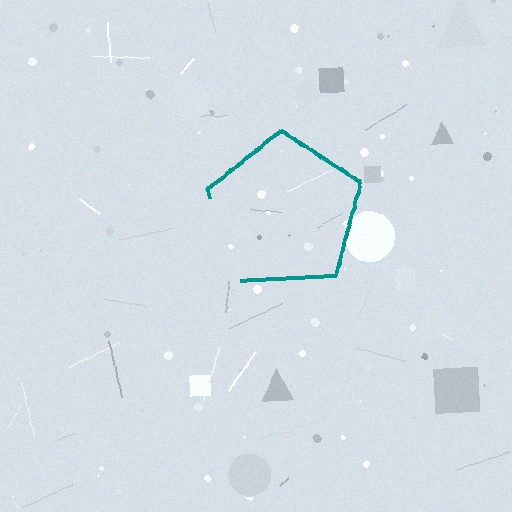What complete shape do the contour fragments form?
The contour fragments form a pentagon.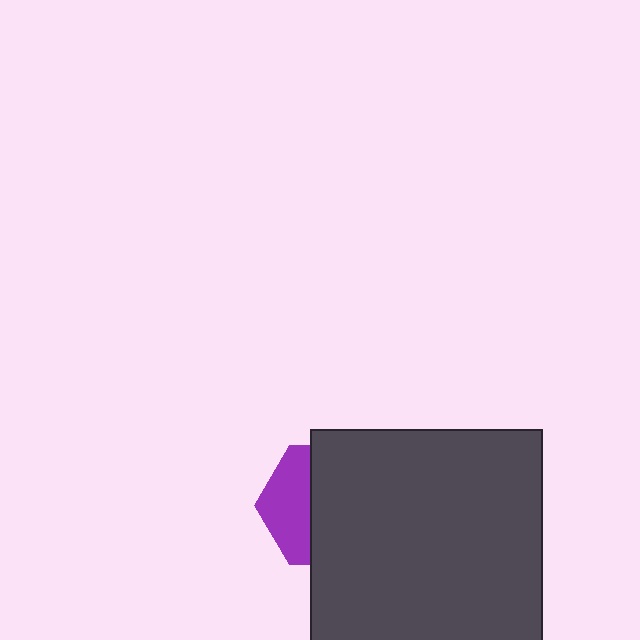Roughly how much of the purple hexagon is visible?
A small part of it is visible (roughly 36%).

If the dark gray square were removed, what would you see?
You would see the complete purple hexagon.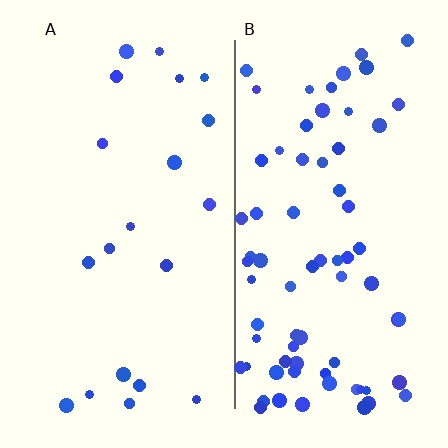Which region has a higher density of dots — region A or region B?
B (the right).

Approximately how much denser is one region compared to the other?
Approximately 3.7× — region B over region A.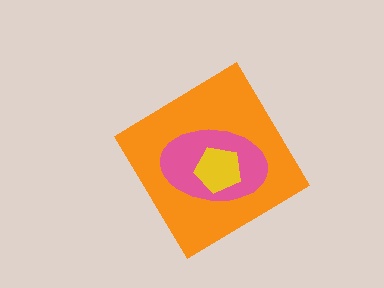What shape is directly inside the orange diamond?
The pink ellipse.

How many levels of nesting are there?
3.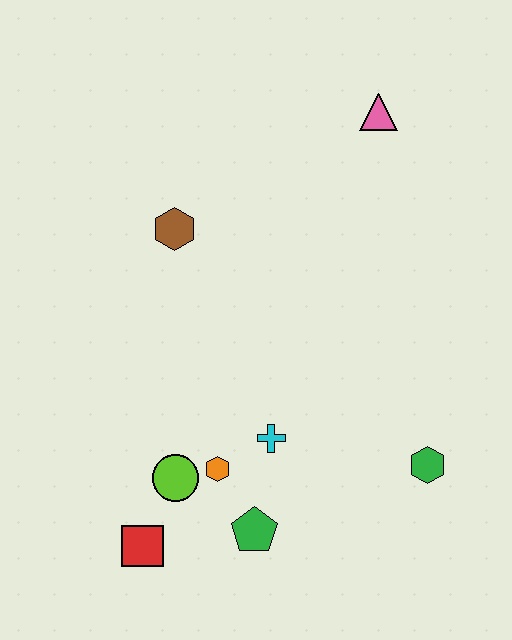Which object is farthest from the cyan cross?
The pink triangle is farthest from the cyan cross.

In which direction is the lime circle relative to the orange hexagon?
The lime circle is to the left of the orange hexagon.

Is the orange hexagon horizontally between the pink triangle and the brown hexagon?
Yes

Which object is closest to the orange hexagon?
The lime circle is closest to the orange hexagon.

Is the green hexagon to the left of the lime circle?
No